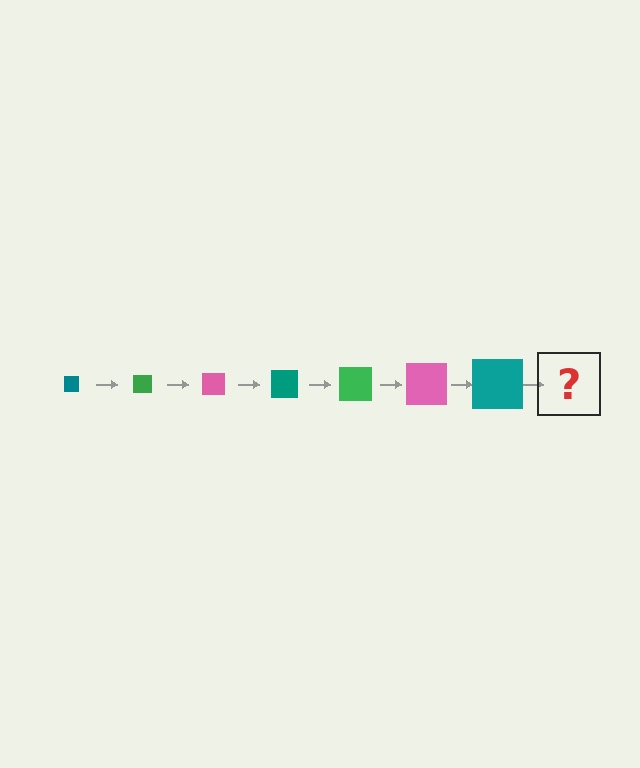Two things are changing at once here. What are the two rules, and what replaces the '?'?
The two rules are that the square grows larger each step and the color cycles through teal, green, and pink. The '?' should be a green square, larger than the previous one.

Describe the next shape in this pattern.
It should be a green square, larger than the previous one.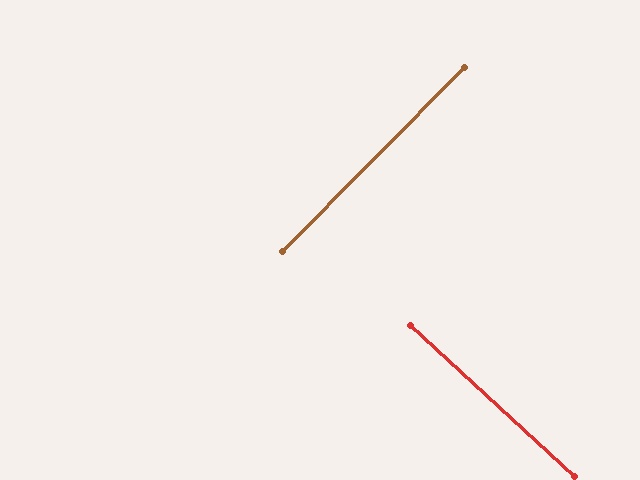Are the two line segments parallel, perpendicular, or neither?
Perpendicular — they meet at approximately 88°.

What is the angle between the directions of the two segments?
Approximately 88 degrees.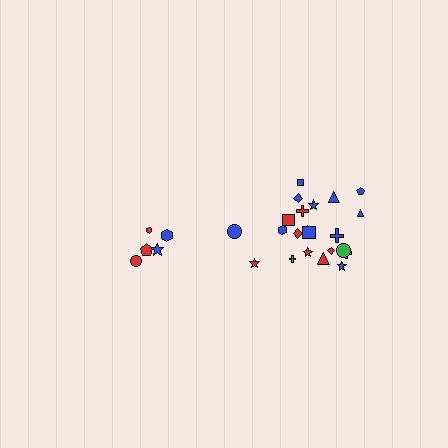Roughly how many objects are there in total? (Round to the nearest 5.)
Roughly 25 objects in total.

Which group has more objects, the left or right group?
The right group.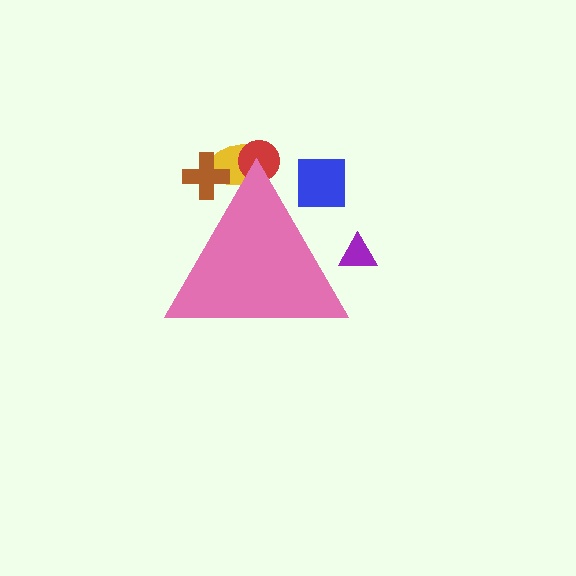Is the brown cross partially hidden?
Yes, the brown cross is partially hidden behind the pink triangle.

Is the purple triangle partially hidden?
Yes, the purple triangle is partially hidden behind the pink triangle.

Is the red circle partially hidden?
Yes, the red circle is partially hidden behind the pink triangle.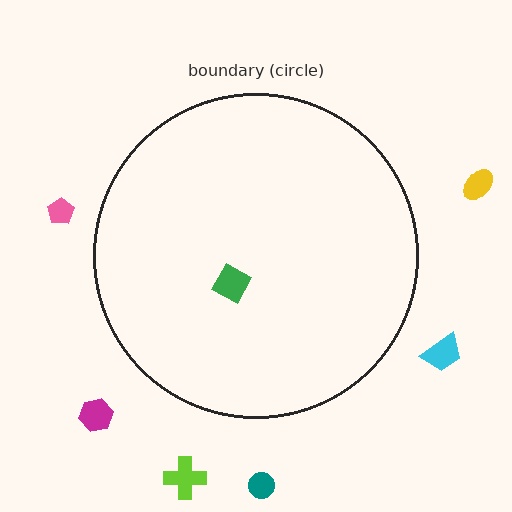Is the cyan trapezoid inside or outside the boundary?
Outside.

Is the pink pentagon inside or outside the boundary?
Outside.